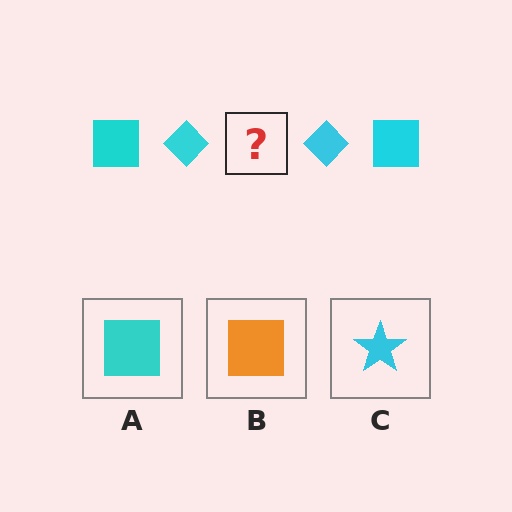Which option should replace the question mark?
Option A.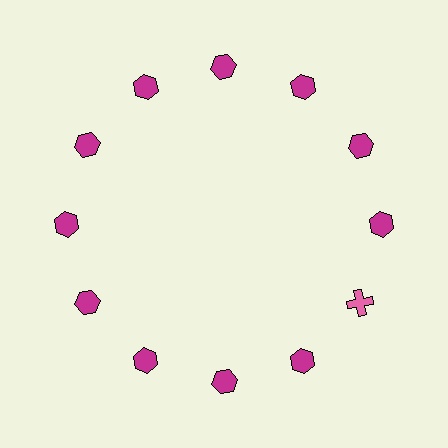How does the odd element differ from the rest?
It differs in both color (pink instead of magenta) and shape (cross instead of hexagon).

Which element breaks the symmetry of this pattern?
The pink cross at roughly the 4 o'clock position breaks the symmetry. All other shapes are magenta hexagons.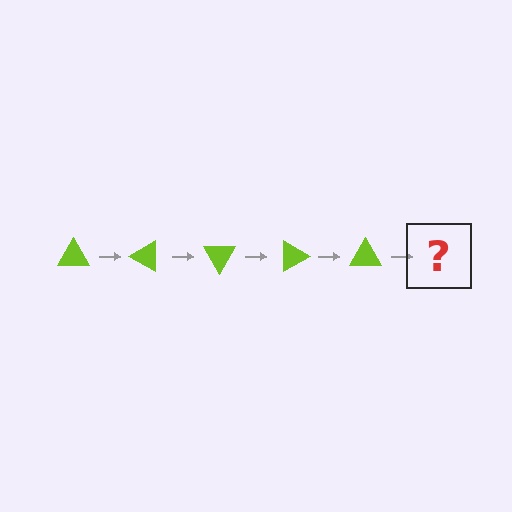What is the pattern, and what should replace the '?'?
The pattern is that the triangle rotates 30 degrees each step. The '?' should be a lime triangle rotated 150 degrees.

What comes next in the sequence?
The next element should be a lime triangle rotated 150 degrees.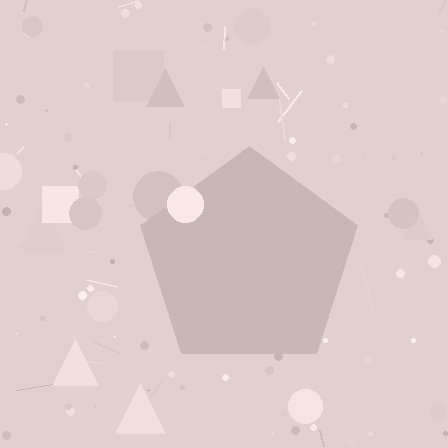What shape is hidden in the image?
A pentagon is hidden in the image.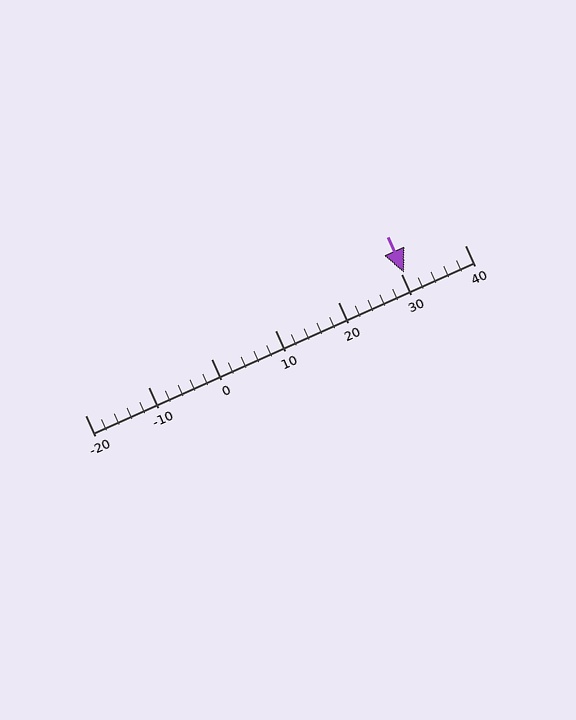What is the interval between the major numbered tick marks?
The major tick marks are spaced 10 units apart.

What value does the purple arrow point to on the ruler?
The purple arrow points to approximately 30.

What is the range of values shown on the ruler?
The ruler shows values from -20 to 40.